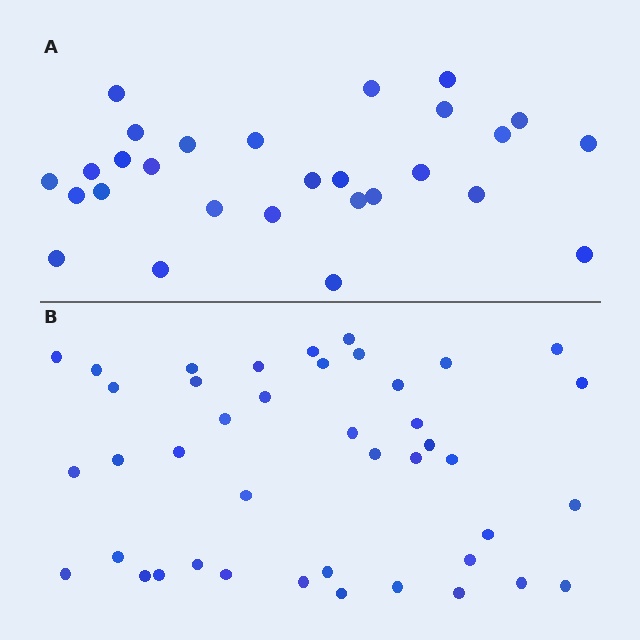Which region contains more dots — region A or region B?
Region B (the bottom region) has more dots.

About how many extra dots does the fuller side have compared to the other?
Region B has approximately 15 more dots than region A.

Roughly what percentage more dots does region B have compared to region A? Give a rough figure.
About 50% more.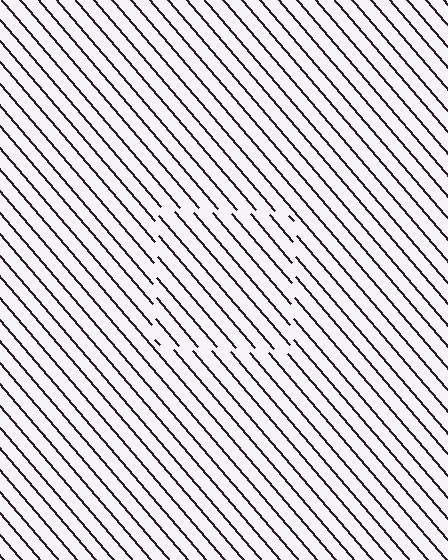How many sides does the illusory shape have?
4 sides — the line-ends trace a square.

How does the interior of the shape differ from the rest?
The interior of the shape contains the same grating, shifted by half a period — the contour is defined by the phase discontinuity where line-ends from the inner and outer gratings abut.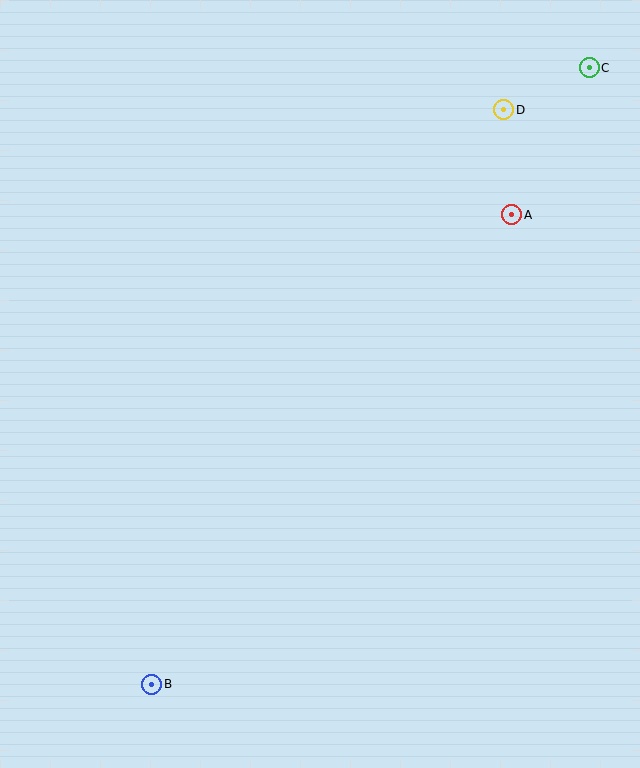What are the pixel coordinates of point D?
Point D is at (504, 110).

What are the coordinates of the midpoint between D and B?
The midpoint between D and B is at (328, 397).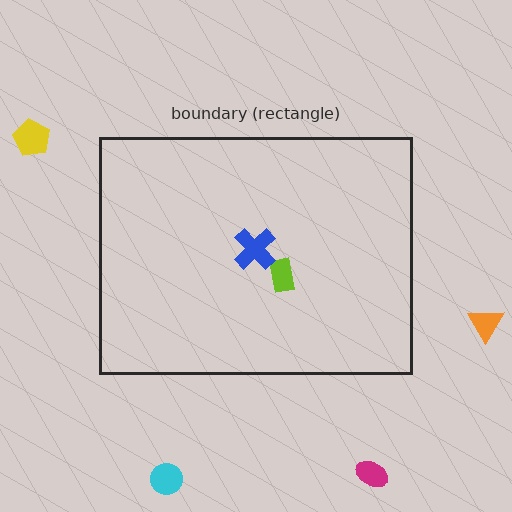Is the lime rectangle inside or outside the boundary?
Inside.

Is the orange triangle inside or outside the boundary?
Outside.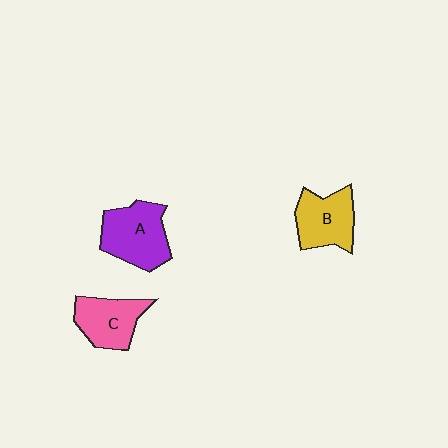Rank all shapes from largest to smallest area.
From largest to smallest: A (purple), B (yellow), C (pink).